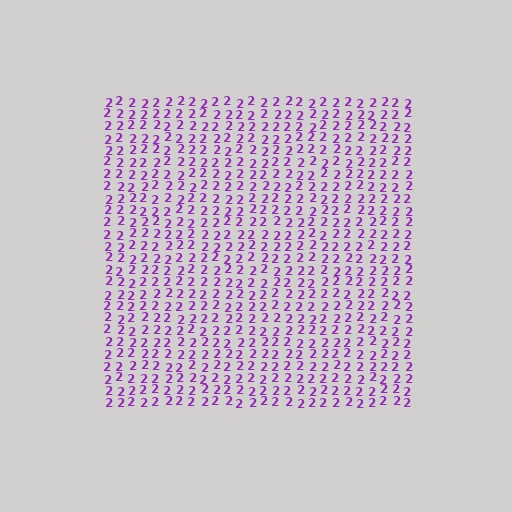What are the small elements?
The small elements are digit 2's.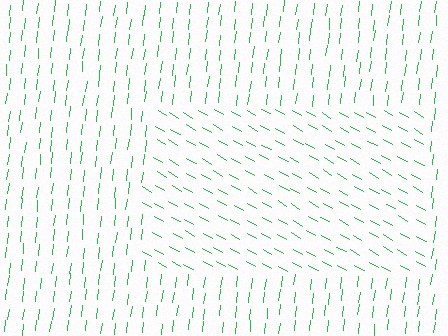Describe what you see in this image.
The image is filled with small green line segments. A rectangle region in the image has lines oriented differently from the surrounding lines, creating a visible texture boundary.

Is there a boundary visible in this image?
Yes, there is a texture boundary formed by a change in line orientation.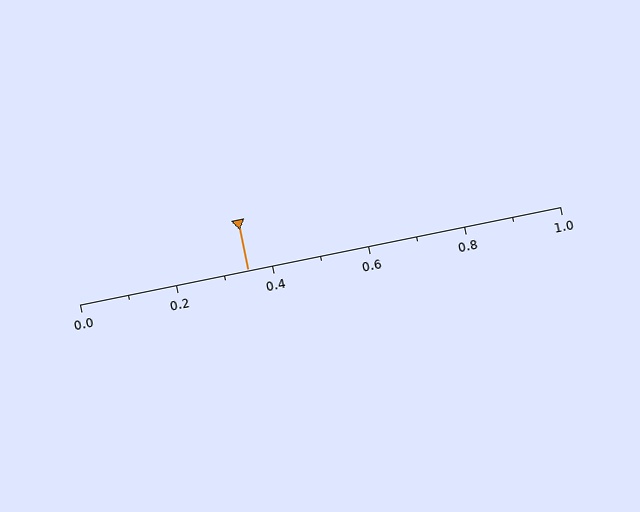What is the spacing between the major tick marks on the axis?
The major ticks are spaced 0.2 apart.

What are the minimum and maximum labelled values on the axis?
The axis runs from 0.0 to 1.0.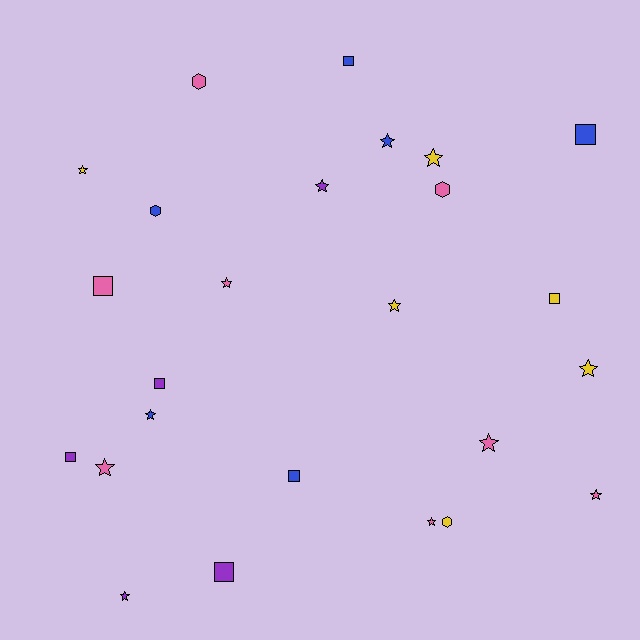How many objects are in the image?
There are 25 objects.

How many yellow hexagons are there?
There is 1 yellow hexagon.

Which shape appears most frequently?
Star, with 13 objects.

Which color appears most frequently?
Pink, with 8 objects.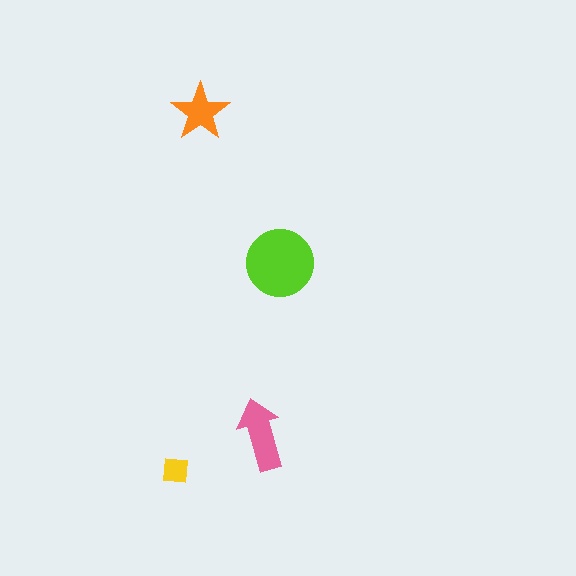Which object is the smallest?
The yellow square.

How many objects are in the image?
There are 4 objects in the image.